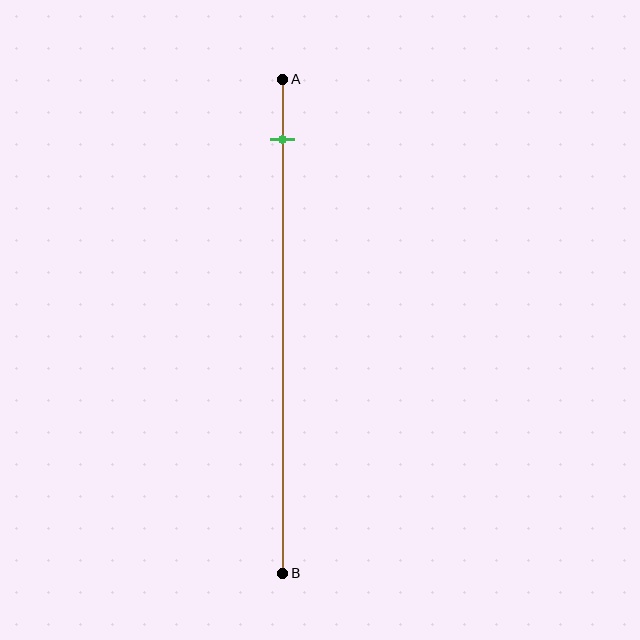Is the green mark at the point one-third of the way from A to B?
No, the mark is at about 10% from A, not at the 33% one-third point.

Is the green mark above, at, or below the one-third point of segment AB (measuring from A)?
The green mark is above the one-third point of segment AB.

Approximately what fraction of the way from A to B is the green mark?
The green mark is approximately 10% of the way from A to B.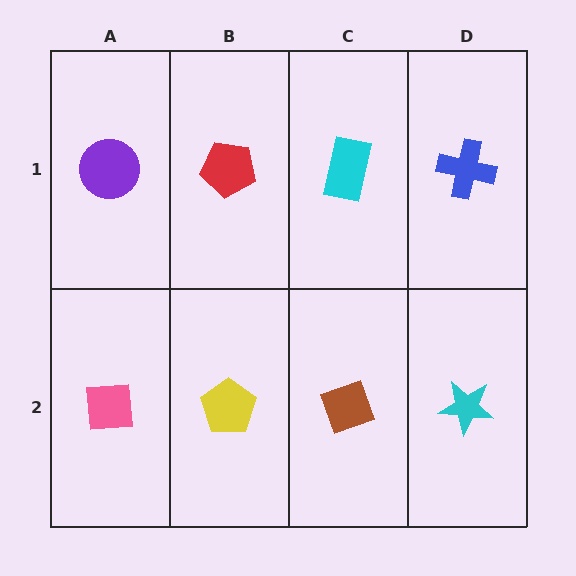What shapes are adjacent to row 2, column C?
A cyan rectangle (row 1, column C), a yellow pentagon (row 2, column B), a cyan star (row 2, column D).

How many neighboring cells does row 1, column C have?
3.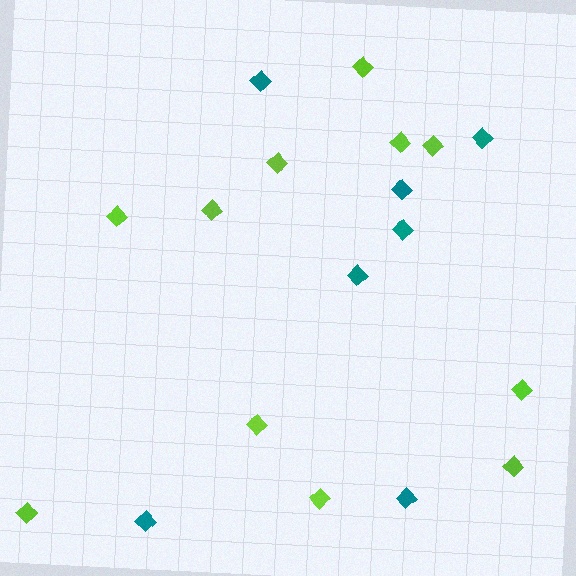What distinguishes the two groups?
There are 2 groups: one group of lime diamonds (11) and one group of teal diamonds (7).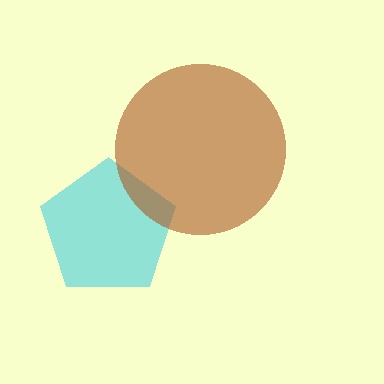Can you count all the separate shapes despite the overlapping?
Yes, there are 2 separate shapes.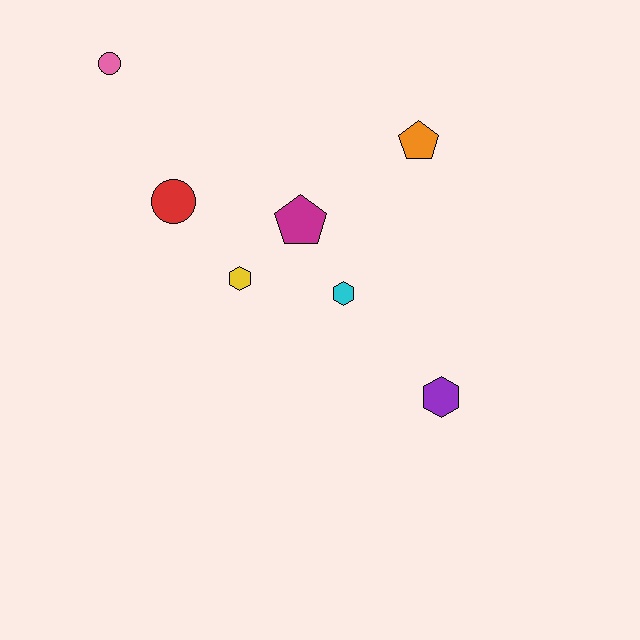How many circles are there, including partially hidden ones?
There are 2 circles.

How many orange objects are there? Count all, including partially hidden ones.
There is 1 orange object.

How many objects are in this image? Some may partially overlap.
There are 7 objects.